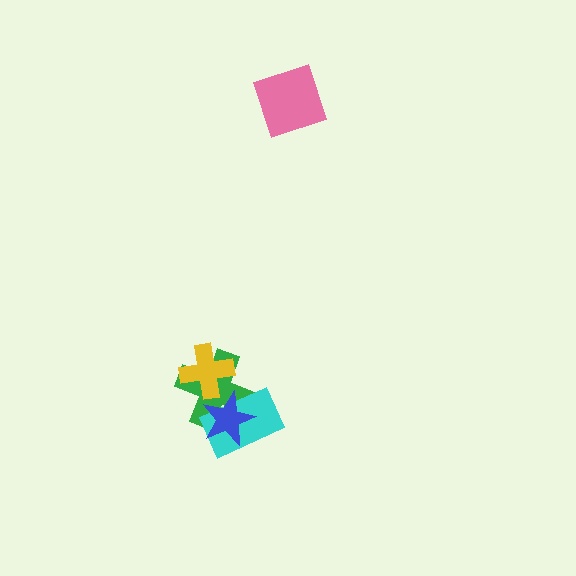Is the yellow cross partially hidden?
No, no other shape covers it.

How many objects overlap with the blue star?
2 objects overlap with the blue star.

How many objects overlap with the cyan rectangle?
2 objects overlap with the cyan rectangle.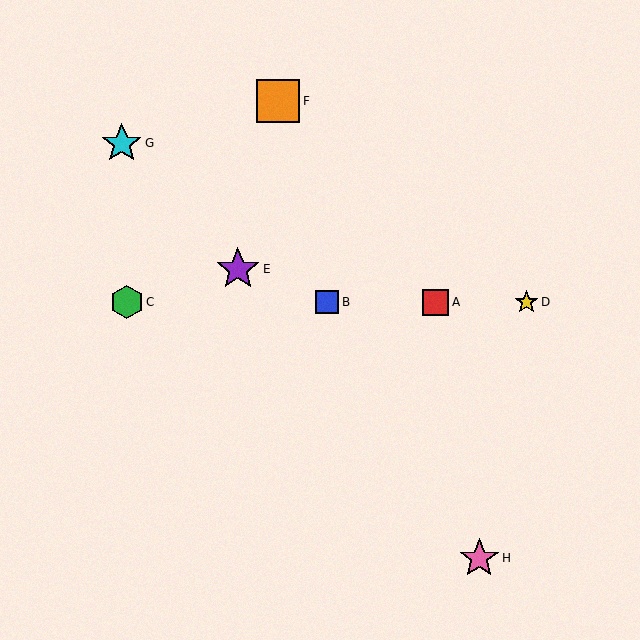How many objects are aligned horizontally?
4 objects (A, B, C, D) are aligned horizontally.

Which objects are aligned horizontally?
Objects A, B, C, D are aligned horizontally.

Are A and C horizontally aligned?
Yes, both are at y≈302.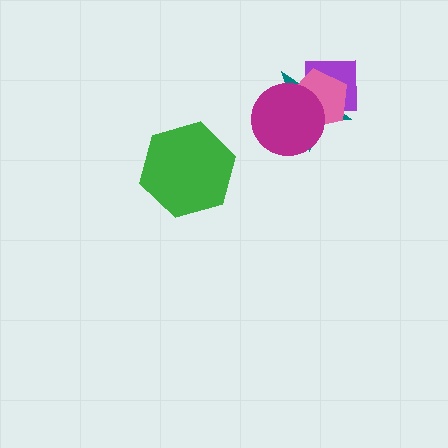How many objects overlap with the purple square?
3 objects overlap with the purple square.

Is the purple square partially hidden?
Yes, it is partially covered by another shape.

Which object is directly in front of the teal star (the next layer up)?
The purple square is directly in front of the teal star.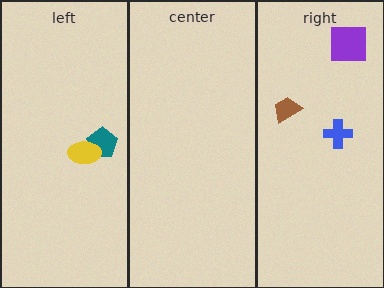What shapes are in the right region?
The purple square, the blue cross, the brown trapezoid.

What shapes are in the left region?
The teal pentagon, the yellow ellipse.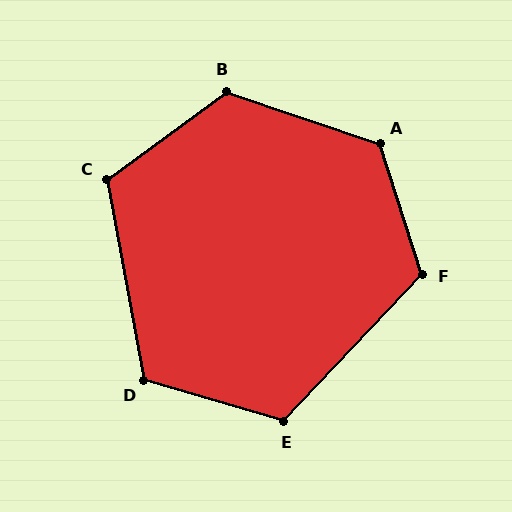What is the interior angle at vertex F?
Approximately 119 degrees (obtuse).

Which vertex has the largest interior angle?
A, at approximately 127 degrees.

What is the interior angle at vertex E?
Approximately 117 degrees (obtuse).